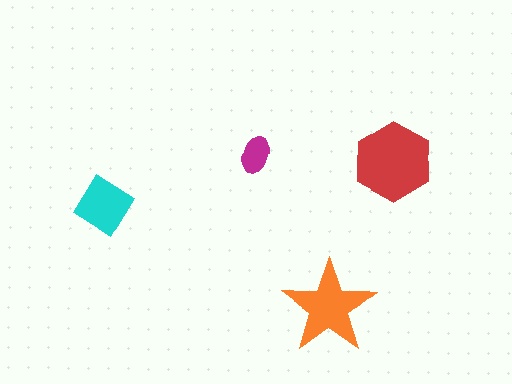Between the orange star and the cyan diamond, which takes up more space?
The orange star.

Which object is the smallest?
The magenta ellipse.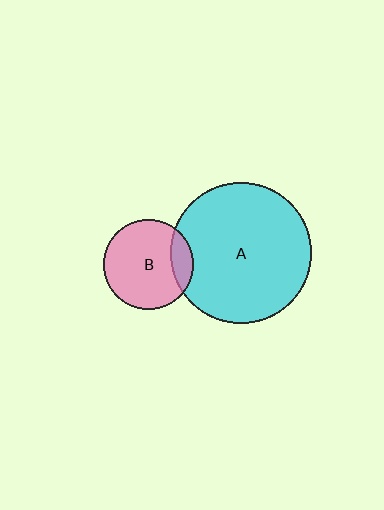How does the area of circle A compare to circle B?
Approximately 2.4 times.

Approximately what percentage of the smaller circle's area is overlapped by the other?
Approximately 15%.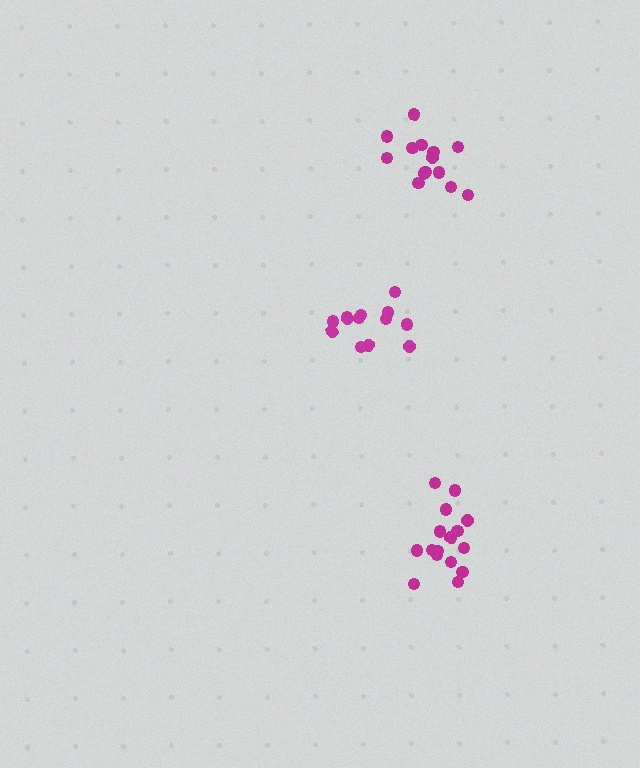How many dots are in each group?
Group 1: 16 dots, Group 2: 13 dots, Group 3: 14 dots (43 total).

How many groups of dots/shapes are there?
There are 3 groups.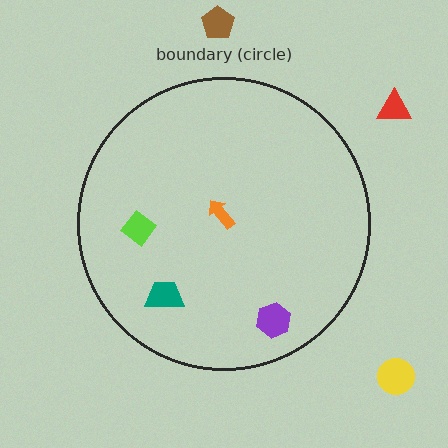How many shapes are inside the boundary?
4 inside, 3 outside.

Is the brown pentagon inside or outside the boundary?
Outside.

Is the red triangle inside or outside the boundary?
Outside.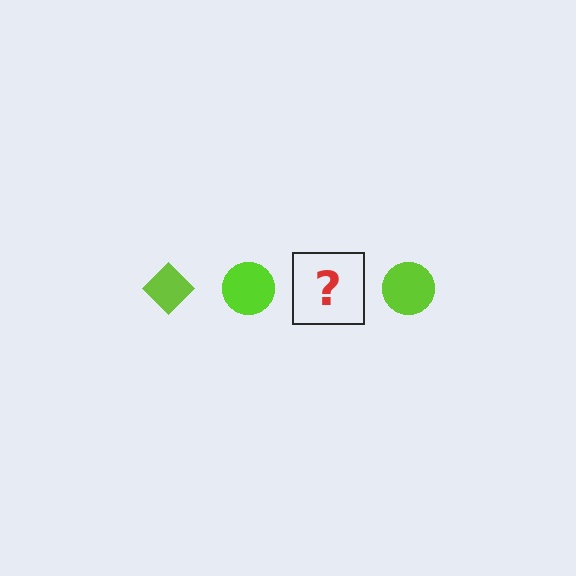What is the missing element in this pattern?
The missing element is a lime diamond.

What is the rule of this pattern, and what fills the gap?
The rule is that the pattern cycles through diamond, circle shapes in lime. The gap should be filled with a lime diamond.